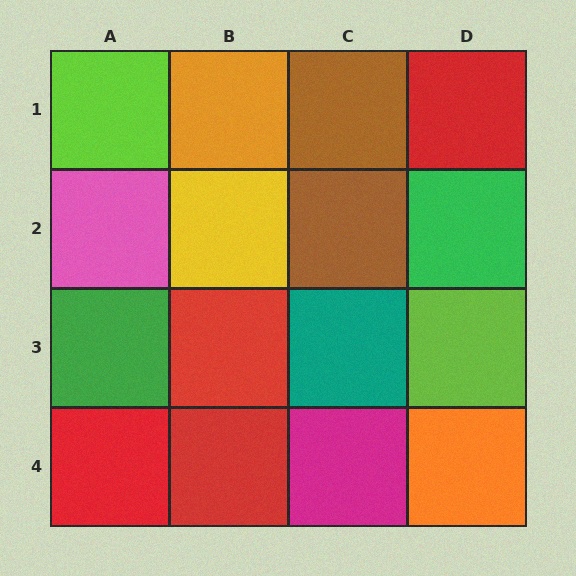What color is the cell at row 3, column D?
Lime.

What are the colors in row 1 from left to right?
Lime, orange, brown, red.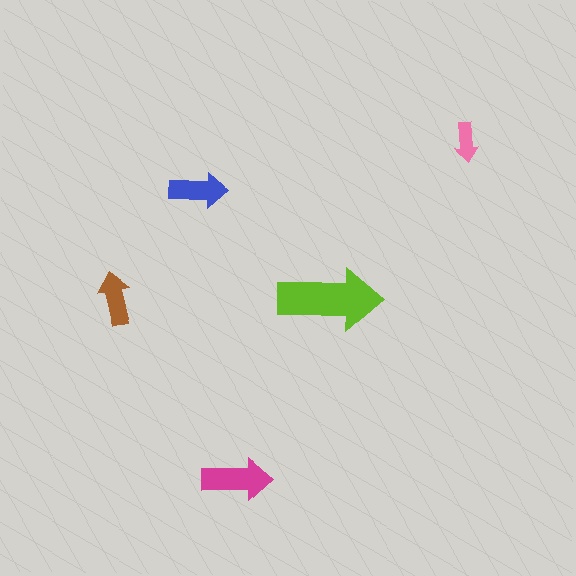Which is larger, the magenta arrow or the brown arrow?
The magenta one.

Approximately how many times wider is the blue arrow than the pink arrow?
About 1.5 times wider.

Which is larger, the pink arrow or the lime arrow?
The lime one.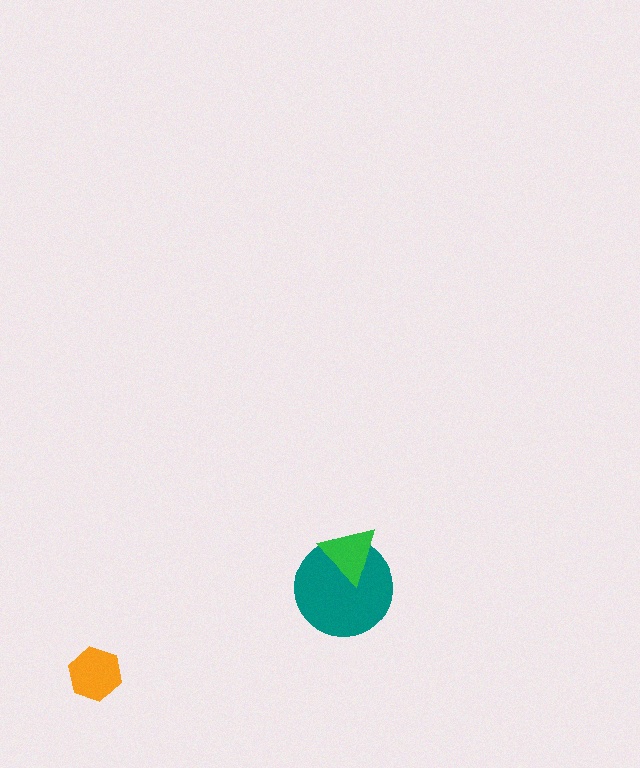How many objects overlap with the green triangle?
1 object overlaps with the green triangle.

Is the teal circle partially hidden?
Yes, it is partially covered by another shape.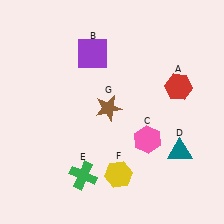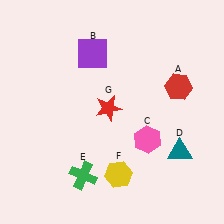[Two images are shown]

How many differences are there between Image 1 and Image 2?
There is 1 difference between the two images.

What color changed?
The star (G) changed from brown in Image 1 to red in Image 2.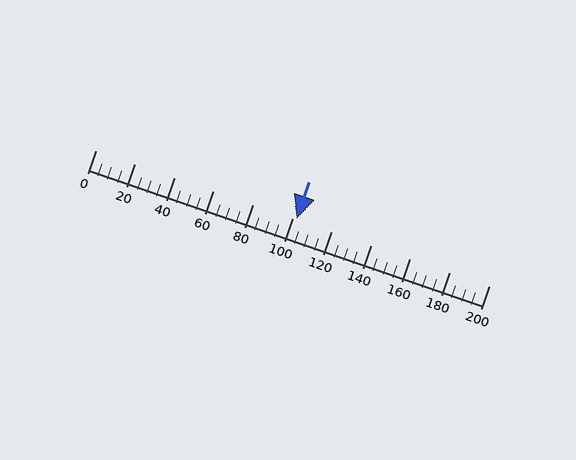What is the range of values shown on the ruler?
The ruler shows values from 0 to 200.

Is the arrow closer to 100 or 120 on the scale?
The arrow is closer to 100.